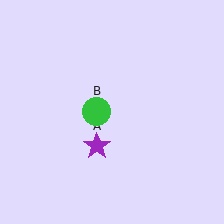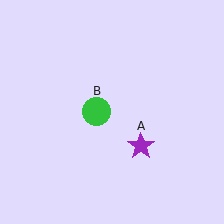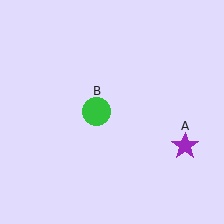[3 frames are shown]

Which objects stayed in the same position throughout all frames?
Green circle (object B) remained stationary.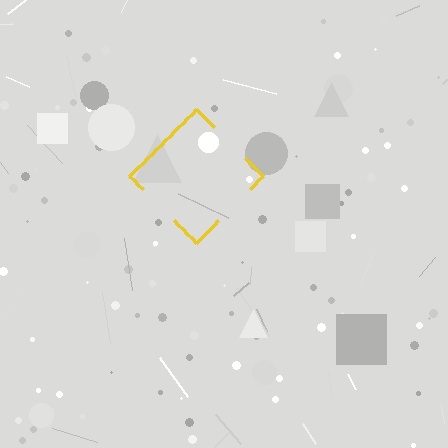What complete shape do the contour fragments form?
The contour fragments form a diamond.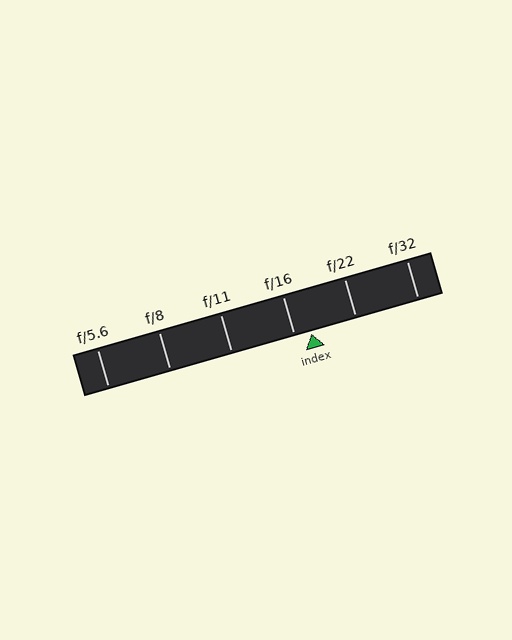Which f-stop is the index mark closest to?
The index mark is closest to f/16.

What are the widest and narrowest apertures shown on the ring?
The widest aperture shown is f/5.6 and the narrowest is f/32.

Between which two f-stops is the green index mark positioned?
The index mark is between f/16 and f/22.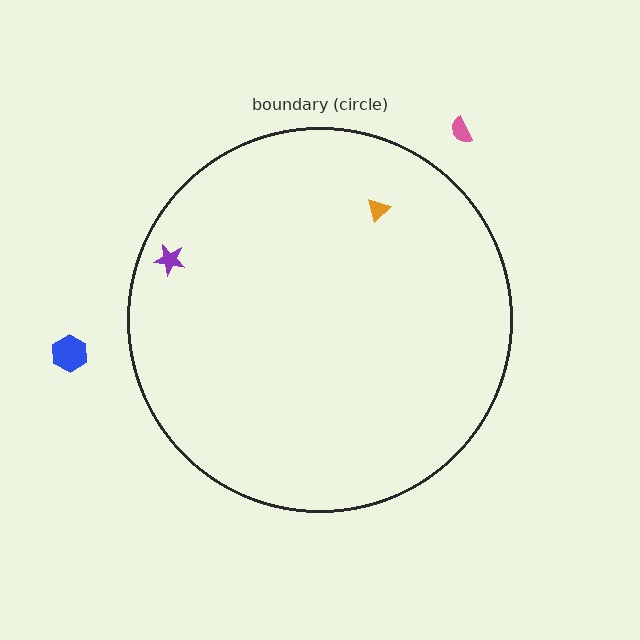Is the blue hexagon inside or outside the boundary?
Outside.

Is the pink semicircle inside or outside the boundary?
Outside.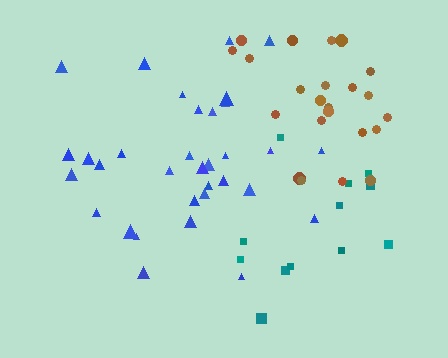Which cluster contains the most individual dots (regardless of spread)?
Blue (33).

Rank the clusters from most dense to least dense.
blue, brown, teal.